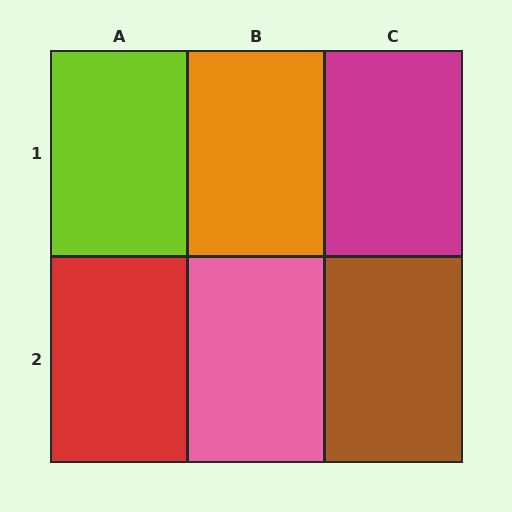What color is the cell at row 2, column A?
Red.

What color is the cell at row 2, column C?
Brown.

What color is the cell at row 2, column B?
Pink.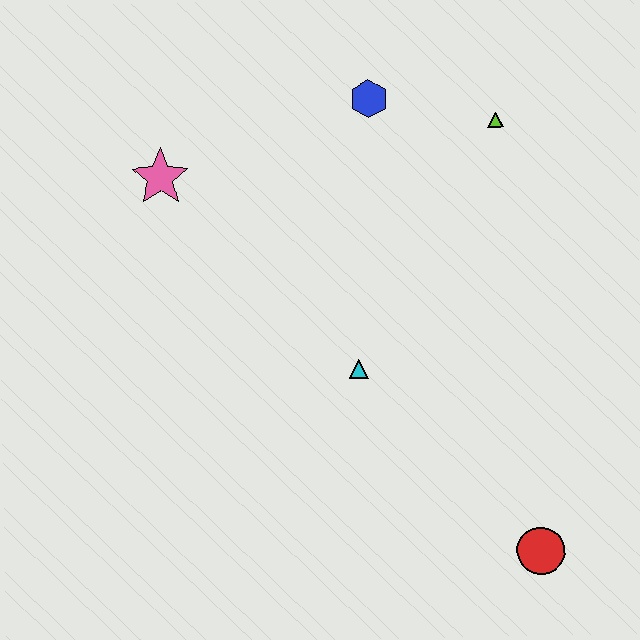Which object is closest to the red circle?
The cyan triangle is closest to the red circle.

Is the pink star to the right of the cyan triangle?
No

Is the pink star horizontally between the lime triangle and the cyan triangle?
No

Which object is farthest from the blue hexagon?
The red circle is farthest from the blue hexagon.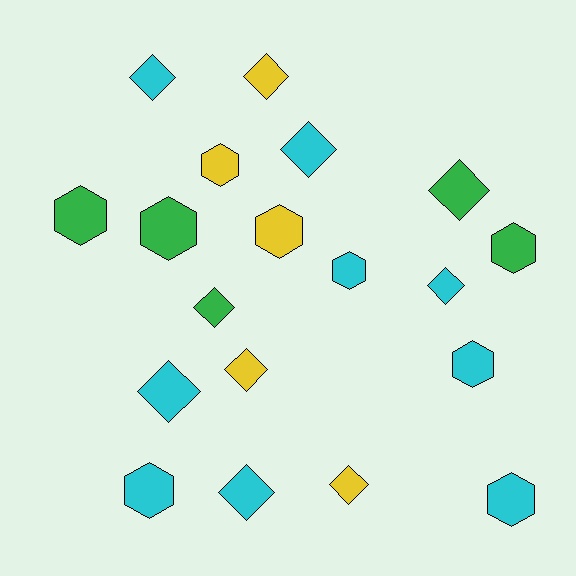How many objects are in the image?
There are 19 objects.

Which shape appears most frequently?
Diamond, with 10 objects.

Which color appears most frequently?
Cyan, with 9 objects.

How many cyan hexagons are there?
There are 4 cyan hexagons.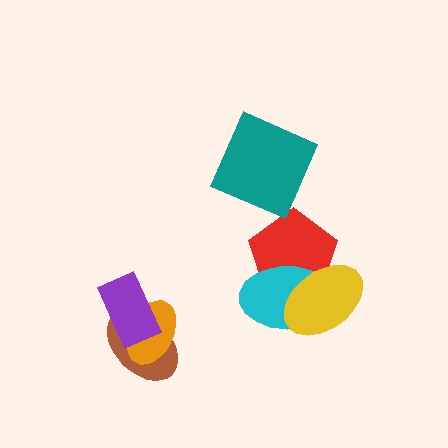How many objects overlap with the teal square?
0 objects overlap with the teal square.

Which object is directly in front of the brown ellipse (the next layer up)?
The orange ellipse is directly in front of the brown ellipse.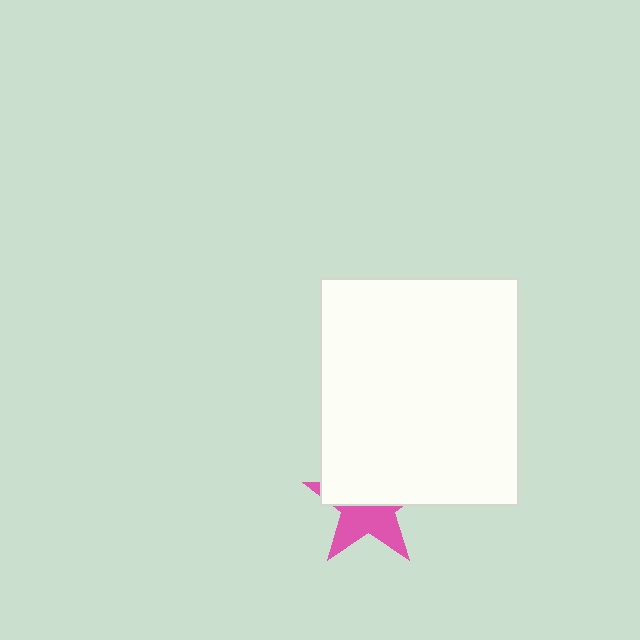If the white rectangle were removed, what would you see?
You would see the complete pink star.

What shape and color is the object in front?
The object in front is a white rectangle.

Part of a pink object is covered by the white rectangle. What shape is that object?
It is a star.